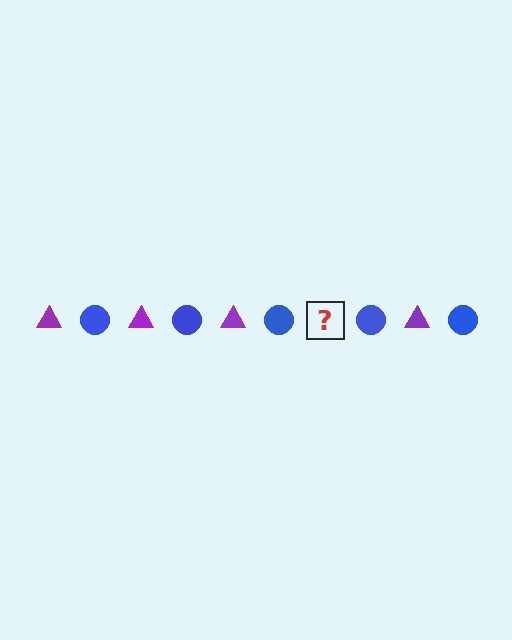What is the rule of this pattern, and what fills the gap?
The rule is that the pattern alternates between purple triangle and blue circle. The gap should be filled with a purple triangle.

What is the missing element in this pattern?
The missing element is a purple triangle.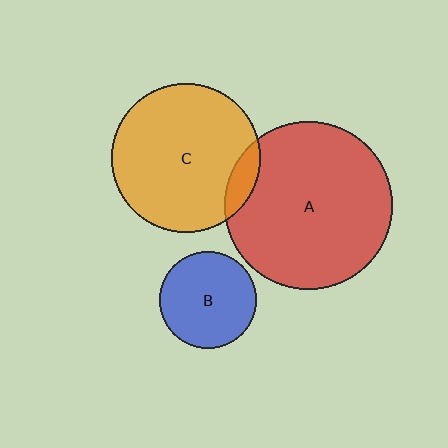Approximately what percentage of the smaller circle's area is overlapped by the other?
Approximately 10%.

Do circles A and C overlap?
Yes.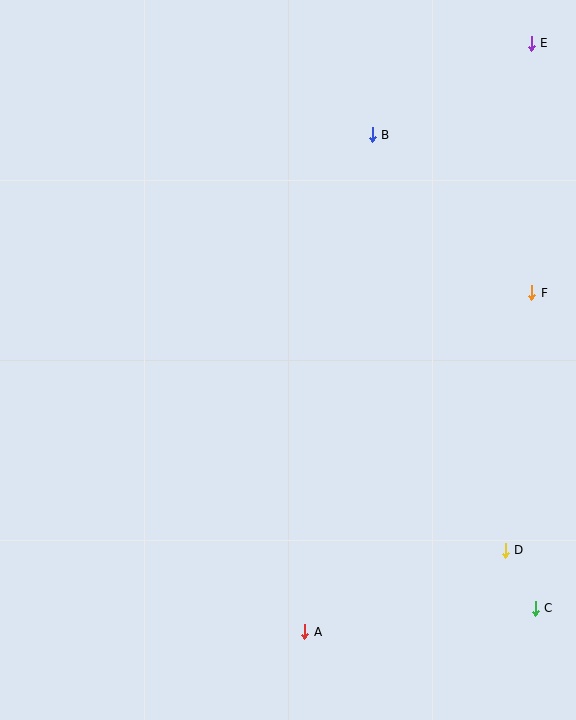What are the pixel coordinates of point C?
Point C is at (535, 608).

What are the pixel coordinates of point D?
Point D is at (505, 550).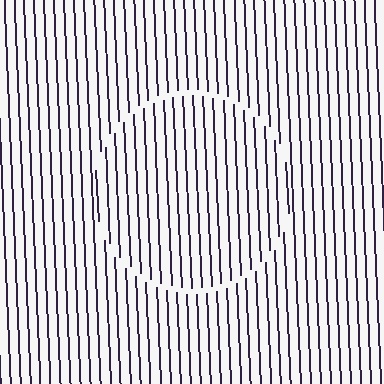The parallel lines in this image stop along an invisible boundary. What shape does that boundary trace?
An illusory circle. The interior of the shape contains the same grating, shifted by half a period — the contour is defined by the phase discontinuity where line-ends from the inner and outer gratings abut.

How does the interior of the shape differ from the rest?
The interior of the shape contains the same grating, shifted by half a period — the contour is defined by the phase discontinuity where line-ends from the inner and outer gratings abut.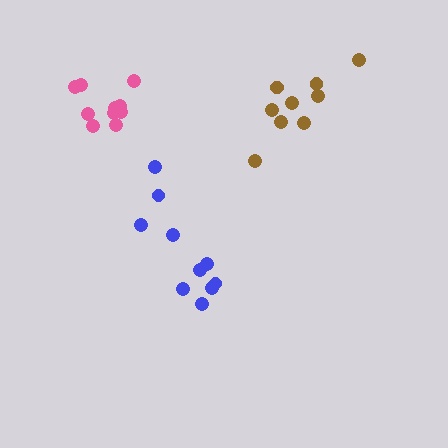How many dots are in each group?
Group 1: 10 dots, Group 2: 10 dots, Group 3: 9 dots (29 total).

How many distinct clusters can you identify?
There are 3 distinct clusters.